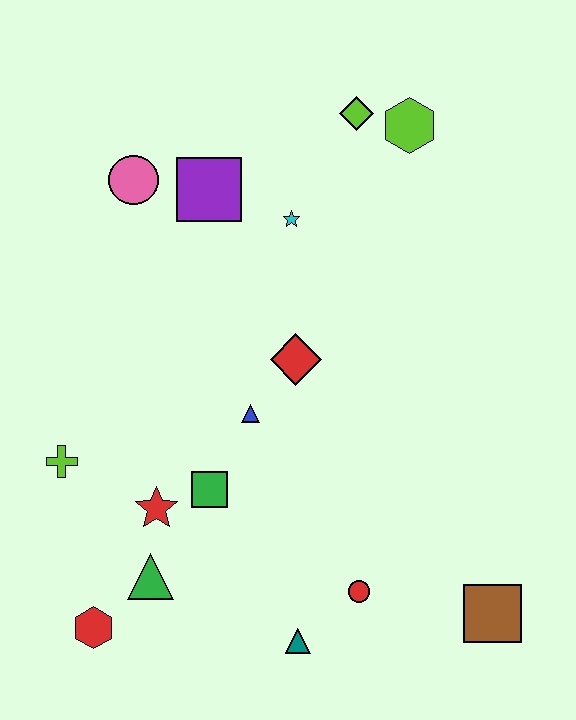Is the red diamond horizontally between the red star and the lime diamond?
Yes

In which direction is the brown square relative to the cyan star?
The brown square is below the cyan star.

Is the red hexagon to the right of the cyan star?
No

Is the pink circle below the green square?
No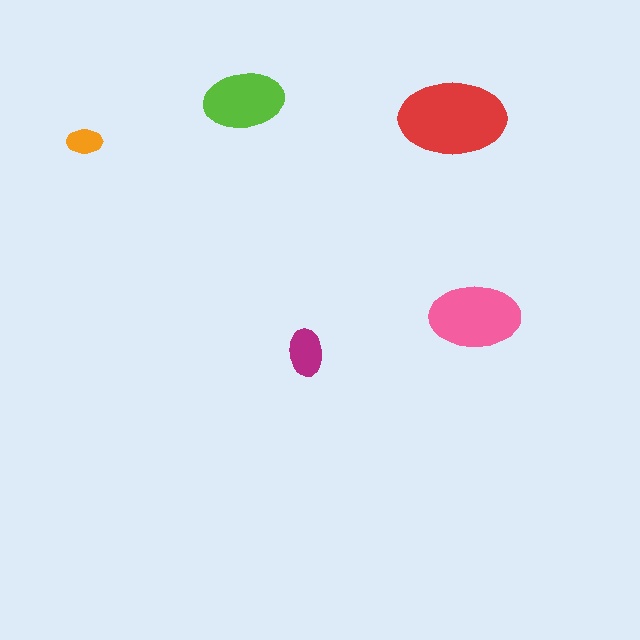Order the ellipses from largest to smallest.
the red one, the pink one, the lime one, the magenta one, the orange one.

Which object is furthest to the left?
The orange ellipse is leftmost.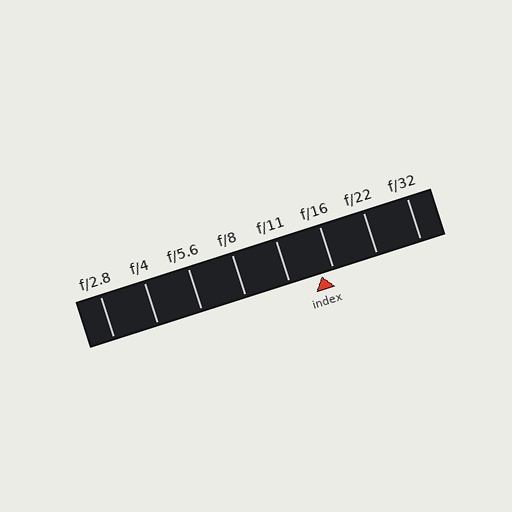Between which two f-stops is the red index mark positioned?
The index mark is between f/11 and f/16.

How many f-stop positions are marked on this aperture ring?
There are 8 f-stop positions marked.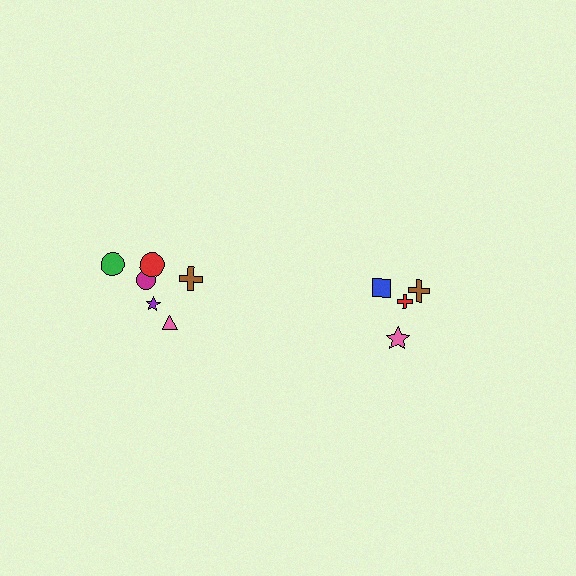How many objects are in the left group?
There are 6 objects.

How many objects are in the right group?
There are 4 objects.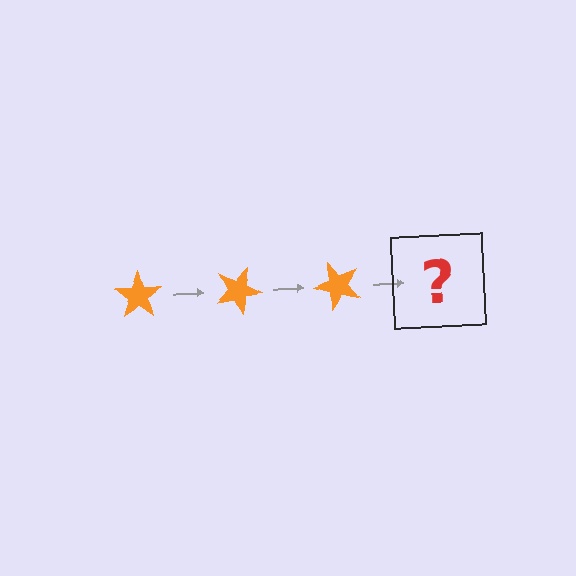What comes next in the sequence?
The next element should be an orange star rotated 75 degrees.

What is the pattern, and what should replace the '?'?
The pattern is that the star rotates 25 degrees each step. The '?' should be an orange star rotated 75 degrees.